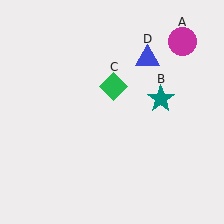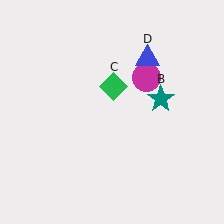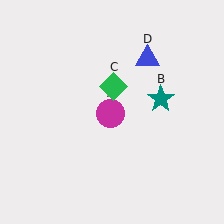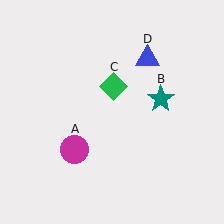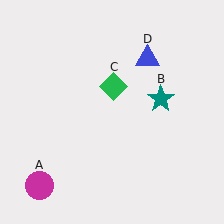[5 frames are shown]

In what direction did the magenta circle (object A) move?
The magenta circle (object A) moved down and to the left.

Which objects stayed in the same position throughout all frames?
Teal star (object B) and green diamond (object C) and blue triangle (object D) remained stationary.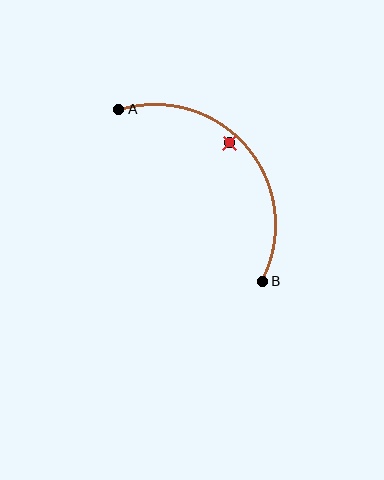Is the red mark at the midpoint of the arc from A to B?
No — the red mark does not lie on the arc at all. It sits slightly inside the curve.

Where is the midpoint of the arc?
The arc midpoint is the point on the curve farthest from the straight line joining A and B. It sits above and to the right of that line.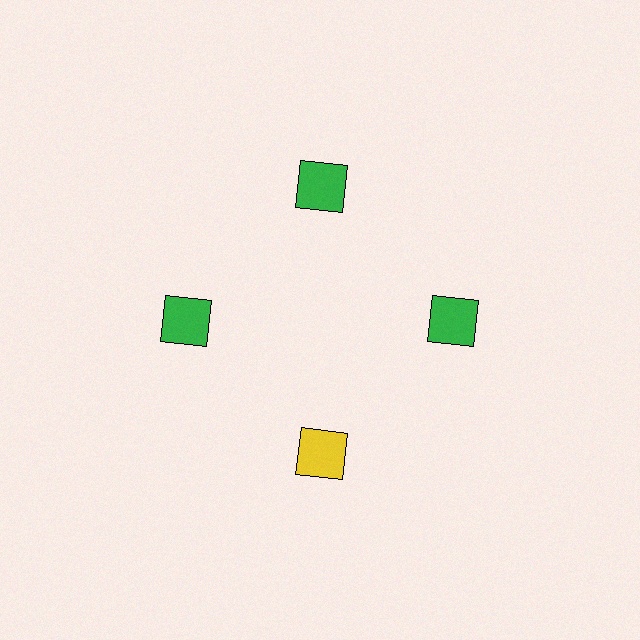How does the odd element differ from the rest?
It has a different color: yellow instead of green.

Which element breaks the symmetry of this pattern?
The yellow square at roughly the 6 o'clock position breaks the symmetry. All other shapes are green squares.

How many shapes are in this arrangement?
There are 4 shapes arranged in a ring pattern.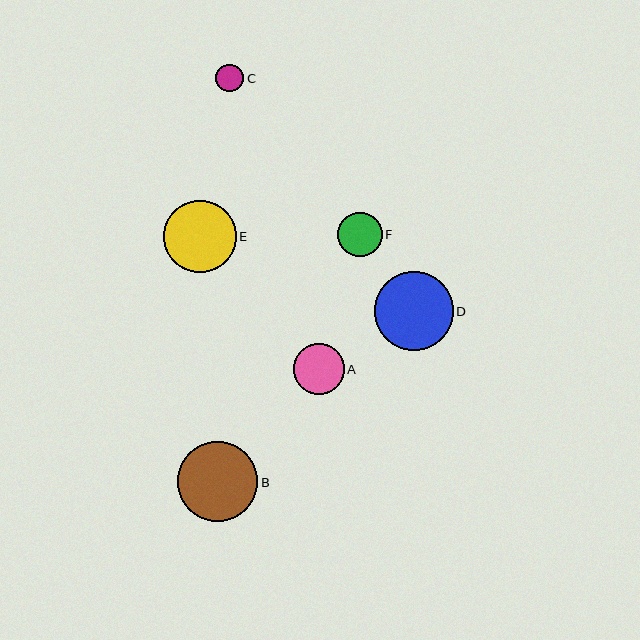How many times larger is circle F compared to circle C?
Circle F is approximately 1.6 times the size of circle C.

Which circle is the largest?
Circle B is the largest with a size of approximately 80 pixels.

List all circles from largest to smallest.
From largest to smallest: B, D, E, A, F, C.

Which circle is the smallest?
Circle C is the smallest with a size of approximately 28 pixels.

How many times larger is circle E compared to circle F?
Circle E is approximately 1.6 times the size of circle F.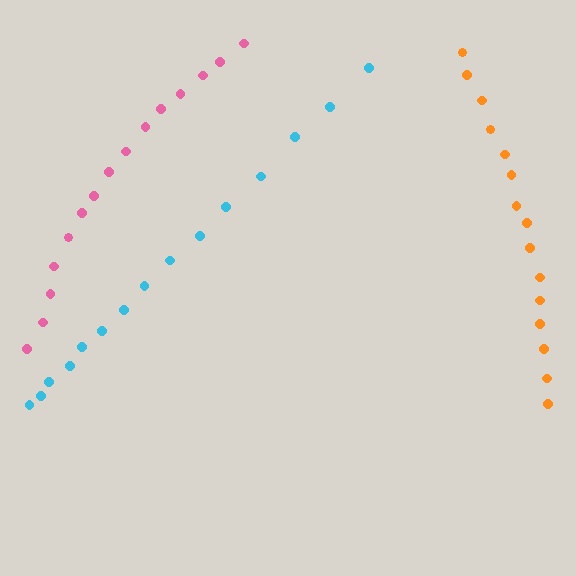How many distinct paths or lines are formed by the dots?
There are 3 distinct paths.